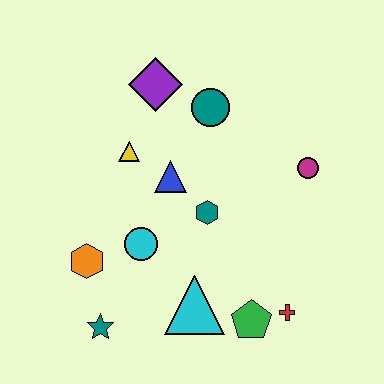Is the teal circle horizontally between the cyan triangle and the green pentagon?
Yes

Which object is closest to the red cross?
The green pentagon is closest to the red cross.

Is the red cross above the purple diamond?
No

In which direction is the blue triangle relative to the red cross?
The blue triangle is above the red cross.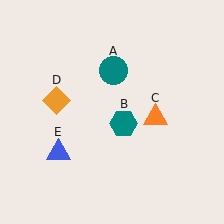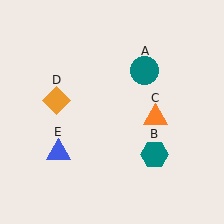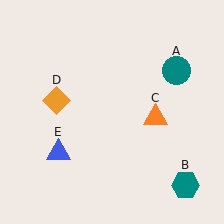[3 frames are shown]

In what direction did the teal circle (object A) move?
The teal circle (object A) moved right.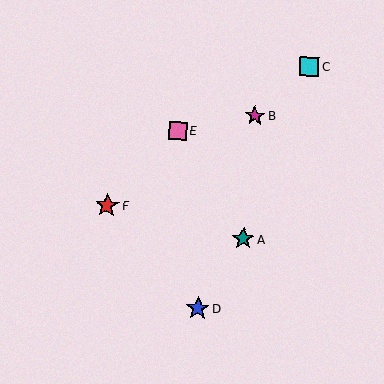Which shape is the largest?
The red star (labeled F) is the largest.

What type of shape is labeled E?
Shape E is a pink square.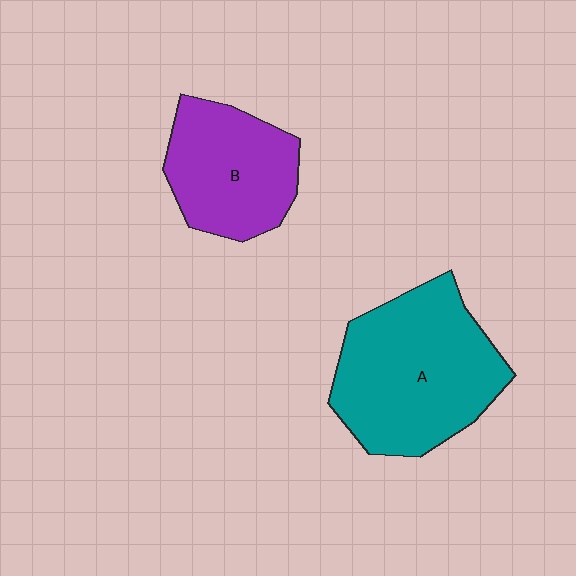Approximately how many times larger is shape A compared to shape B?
Approximately 1.5 times.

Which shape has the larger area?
Shape A (teal).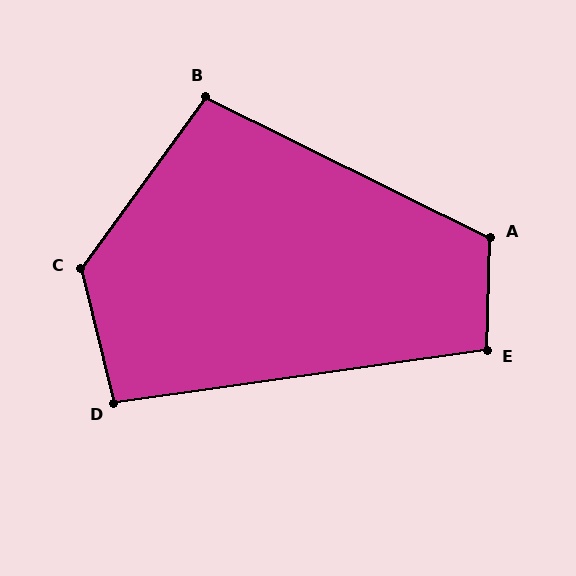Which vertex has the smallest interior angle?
D, at approximately 96 degrees.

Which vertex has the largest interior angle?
C, at approximately 130 degrees.